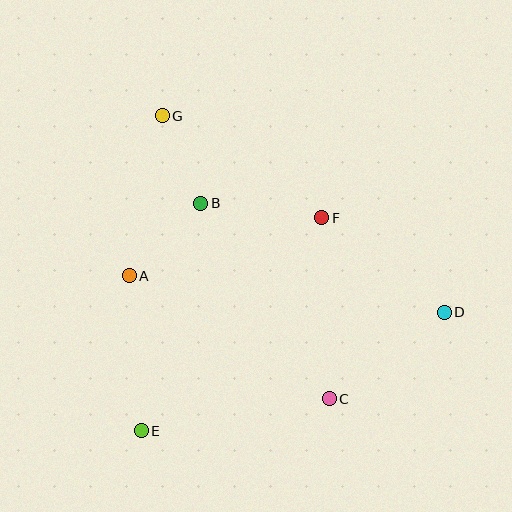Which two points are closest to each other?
Points B and G are closest to each other.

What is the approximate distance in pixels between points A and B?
The distance between A and B is approximately 102 pixels.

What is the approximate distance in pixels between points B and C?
The distance between B and C is approximately 234 pixels.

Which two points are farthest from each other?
Points D and G are farthest from each other.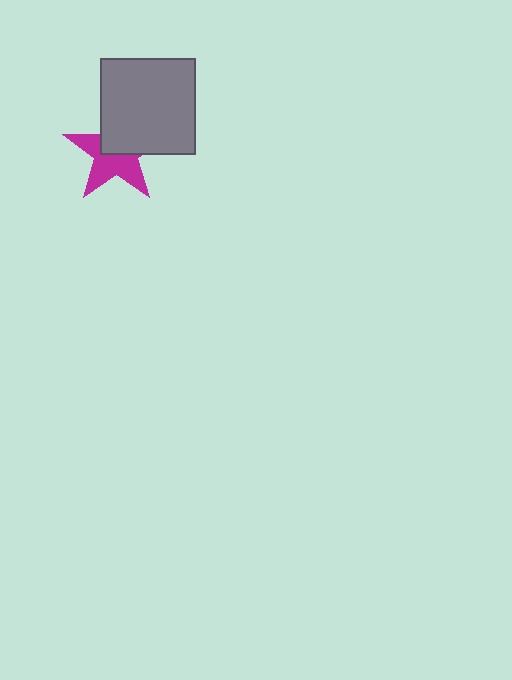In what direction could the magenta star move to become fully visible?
The magenta star could move toward the lower-left. That would shift it out from behind the gray square entirely.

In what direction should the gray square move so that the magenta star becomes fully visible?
The gray square should move toward the upper-right. That is the shortest direction to clear the overlap and leave the magenta star fully visible.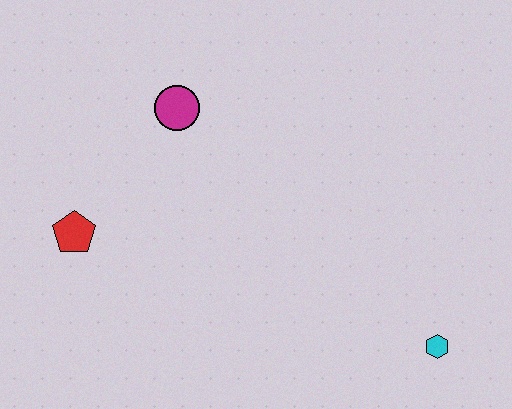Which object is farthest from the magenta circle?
The cyan hexagon is farthest from the magenta circle.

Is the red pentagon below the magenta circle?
Yes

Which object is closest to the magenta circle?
The red pentagon is closest to the magenta circle.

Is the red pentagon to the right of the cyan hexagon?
No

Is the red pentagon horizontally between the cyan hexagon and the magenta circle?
No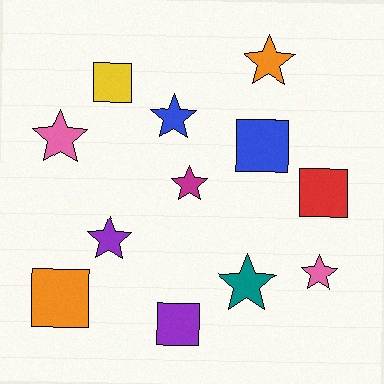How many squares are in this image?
There are 5 squares.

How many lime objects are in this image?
There are no lime objects.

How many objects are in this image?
There are 12 objects.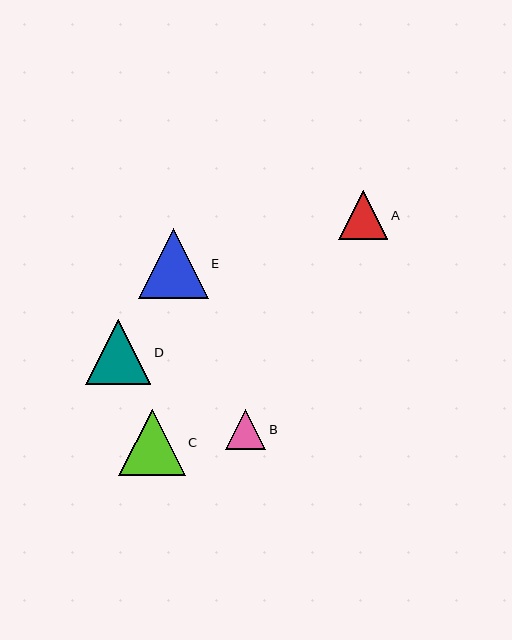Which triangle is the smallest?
Triangle B is the smallest with a size of approximately 40 pixels.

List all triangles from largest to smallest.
From largest to smallest: E, C, D, A, B.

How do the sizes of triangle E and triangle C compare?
Triangle E and triangle C are approximately the same size.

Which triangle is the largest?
Triangle E is the largest with a size of approximately 70 pixels.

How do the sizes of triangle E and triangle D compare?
Triangle E and triangle D are approximately the same size.